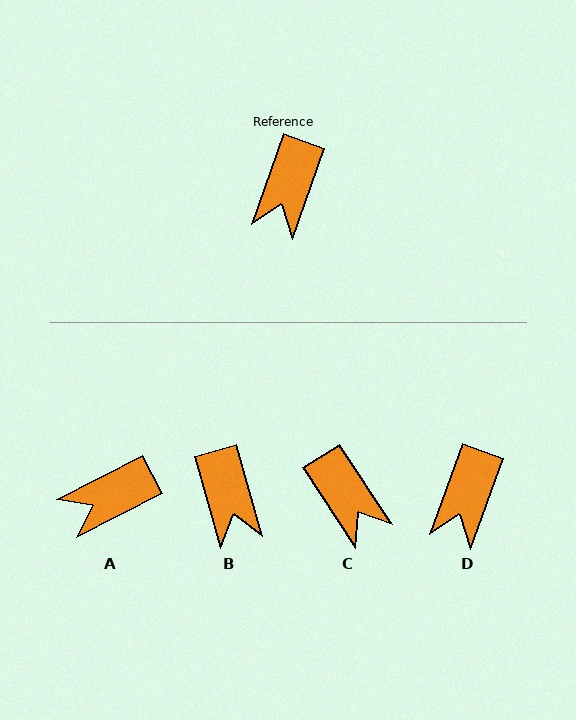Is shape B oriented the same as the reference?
No, it is off by about 36 degrees.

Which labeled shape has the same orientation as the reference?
D.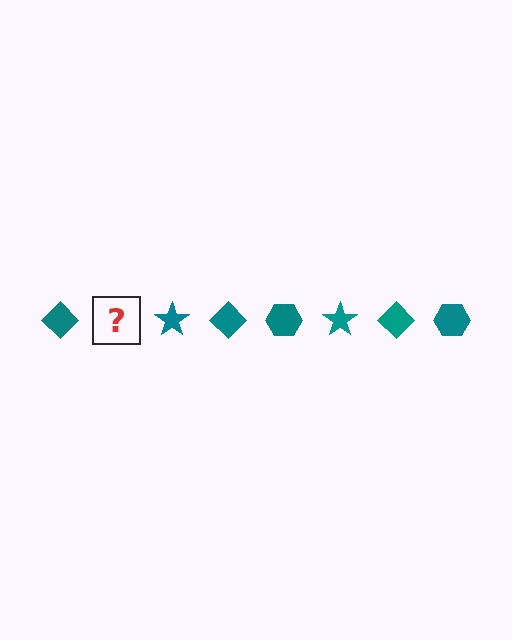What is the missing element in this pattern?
The missing element is a teal hexagon.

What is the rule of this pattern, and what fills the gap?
The rule is that the pattern cycles through diamond, hexagon, star shapes in teal. The gap should be filled with a teal hexagon.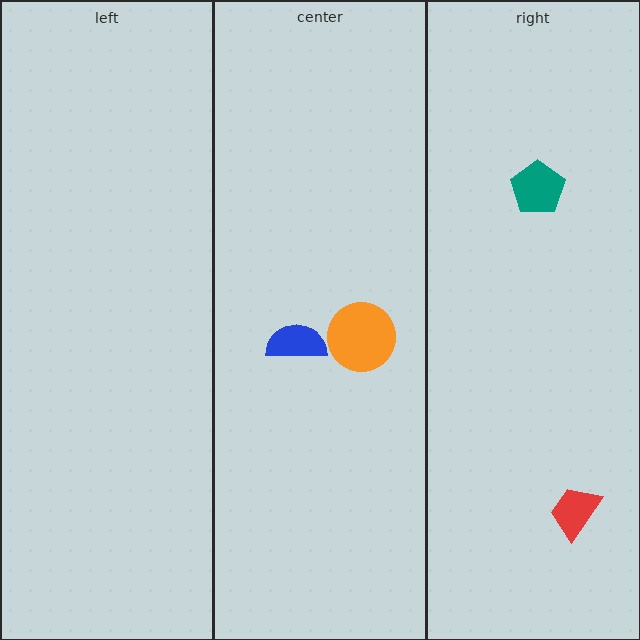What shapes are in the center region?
The blue semicircle, the orange circle.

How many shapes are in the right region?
2.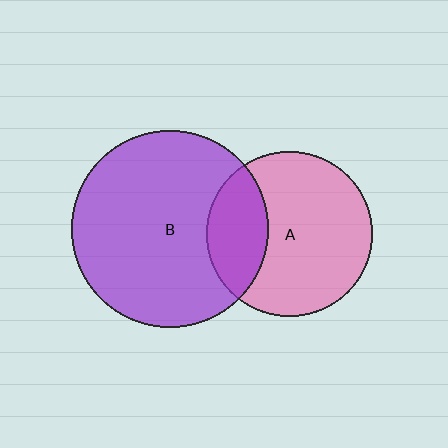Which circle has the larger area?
Circle B (purple).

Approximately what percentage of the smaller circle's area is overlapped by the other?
Approximately 25%.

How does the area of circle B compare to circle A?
Approximately 1.4 times.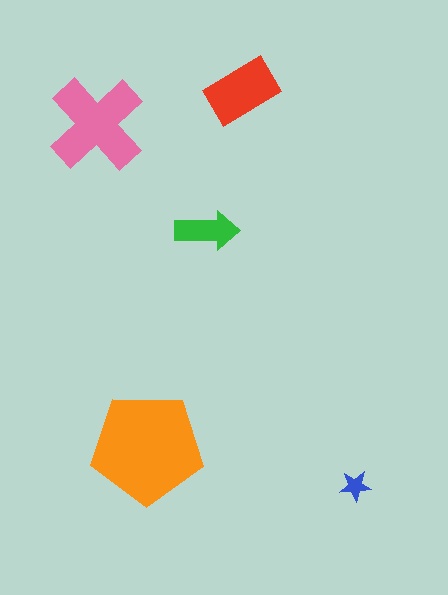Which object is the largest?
The orange pentagon.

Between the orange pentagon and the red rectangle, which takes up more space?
The orange pentagon.